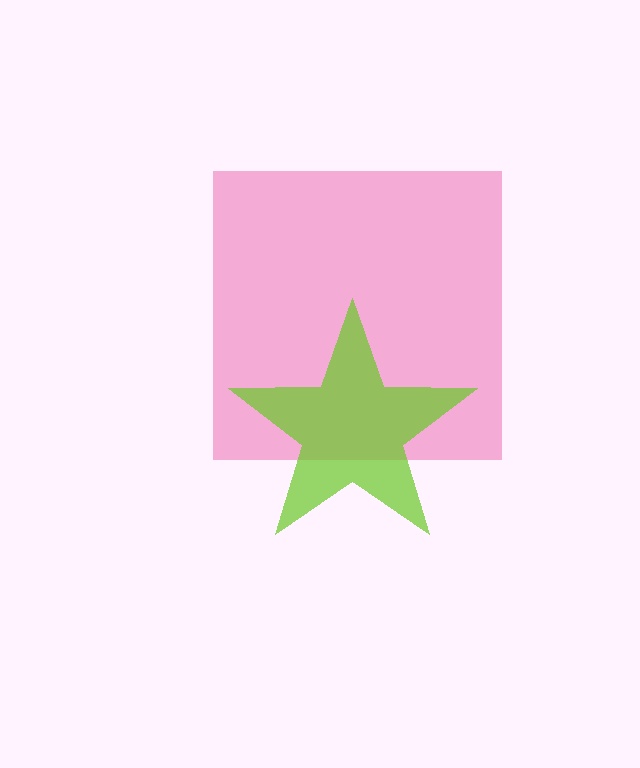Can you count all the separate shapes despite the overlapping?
Yes, there are 2 separate shapes.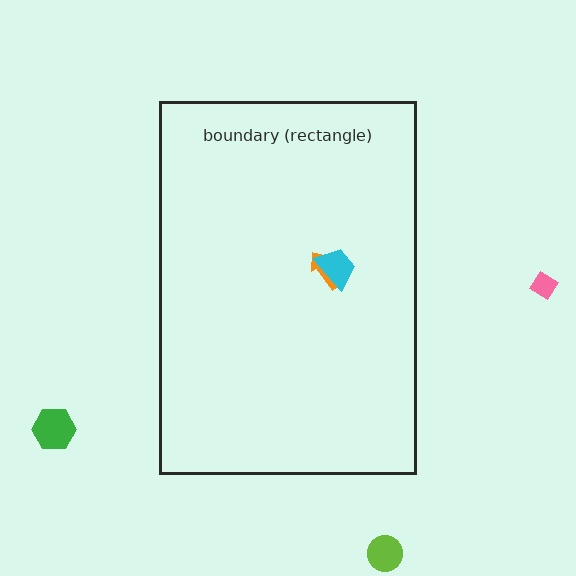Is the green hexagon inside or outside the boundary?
Outside.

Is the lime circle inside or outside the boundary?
Outside.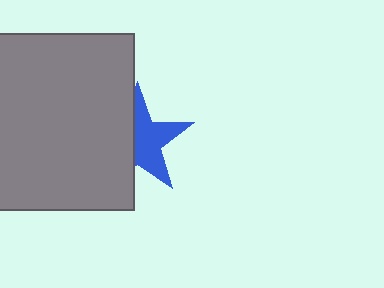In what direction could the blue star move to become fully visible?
The blue star could move right. That would shift it out from behind the gray rectangle entirely.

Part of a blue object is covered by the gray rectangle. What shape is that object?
It is a star.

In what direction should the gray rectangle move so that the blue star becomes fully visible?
The gray rectangle should move left. That is the shortest direction to clear the overlap and leave the blue star fully visible.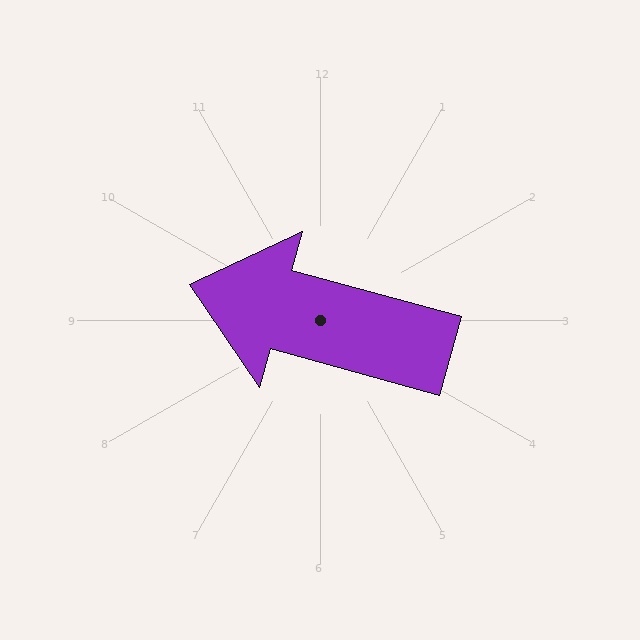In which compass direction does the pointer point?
West.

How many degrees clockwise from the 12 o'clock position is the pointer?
Approximately 285 degrees.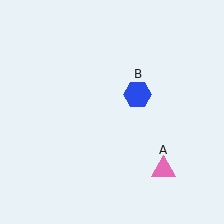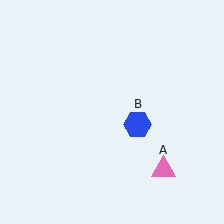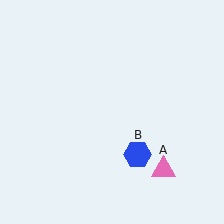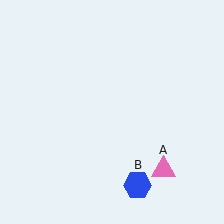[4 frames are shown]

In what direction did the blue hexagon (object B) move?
The blue hexagon (object B) moved down.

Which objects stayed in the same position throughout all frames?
Pink triangle (object A) remained stationary.